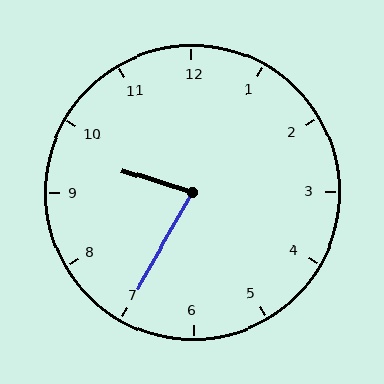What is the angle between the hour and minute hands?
Approximately 78 degrees.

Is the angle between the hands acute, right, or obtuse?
It is acute.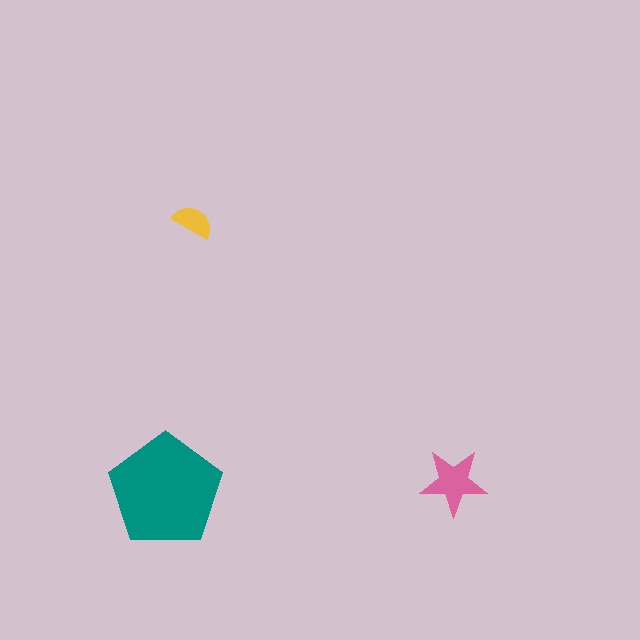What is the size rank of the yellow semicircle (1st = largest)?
3rd.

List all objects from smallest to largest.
The yellow semicircle, the pink star, the teal pentagon.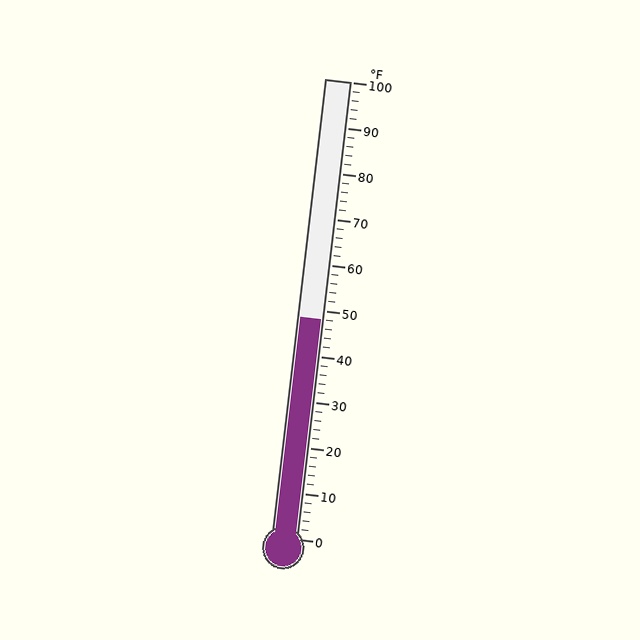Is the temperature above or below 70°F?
The temperature is below 70°F.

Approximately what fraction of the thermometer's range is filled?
The thermometer is filled to approximately 50% of its range.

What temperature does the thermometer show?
The thermometer shows approximately 48°F.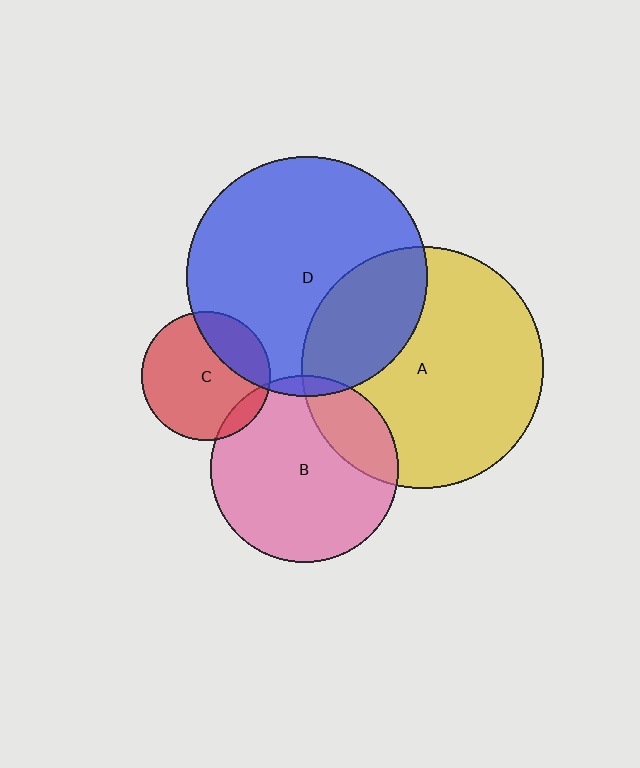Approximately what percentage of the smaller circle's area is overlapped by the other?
Approximately 25%.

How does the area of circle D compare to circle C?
Approximately 3.5 times.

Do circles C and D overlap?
Yes.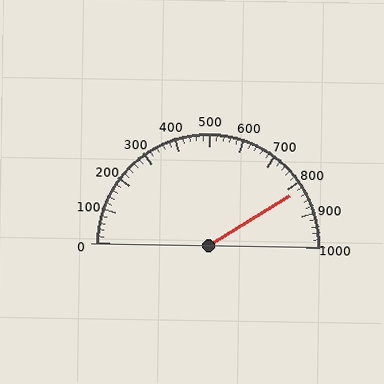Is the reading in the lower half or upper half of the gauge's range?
The reading is in the upper half of the range (0 to 1000).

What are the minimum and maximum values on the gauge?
The gauge ranges from 0 to 1000.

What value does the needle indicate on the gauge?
The needle indicates approximately 820.